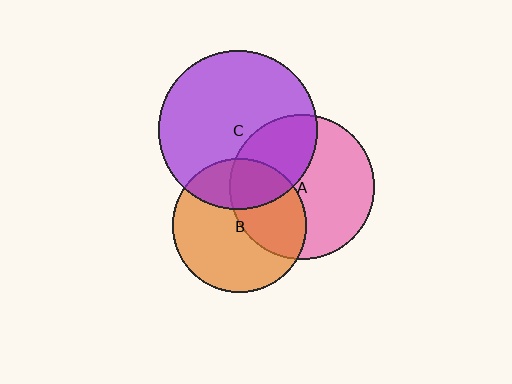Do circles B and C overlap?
Yes.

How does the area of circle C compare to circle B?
Approximately 1.4 times.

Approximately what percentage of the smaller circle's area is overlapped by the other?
Approximately 25%.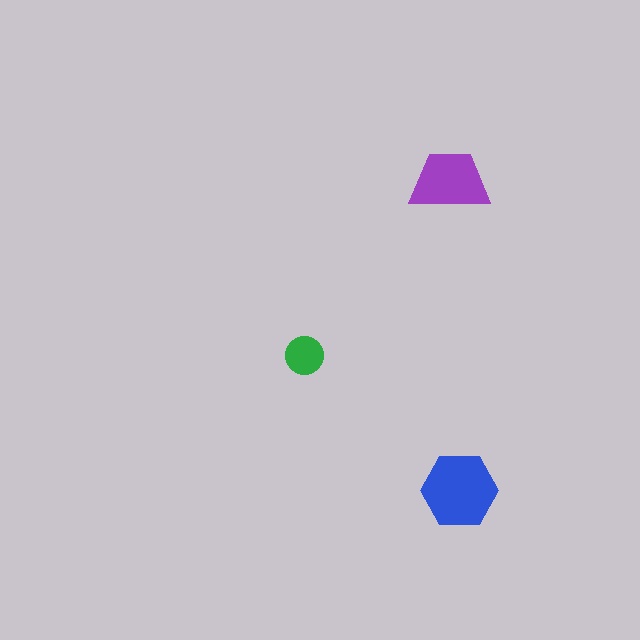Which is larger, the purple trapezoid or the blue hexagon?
The blue hexagon.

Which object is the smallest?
The green circle.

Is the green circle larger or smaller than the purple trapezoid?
Smaller.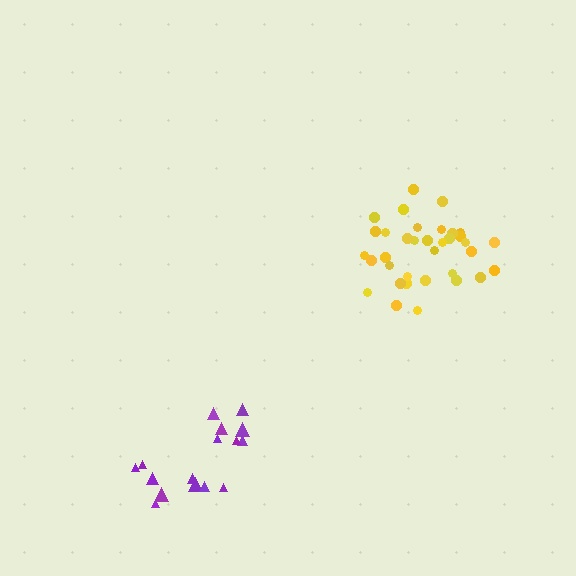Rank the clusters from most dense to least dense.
yellow, purple.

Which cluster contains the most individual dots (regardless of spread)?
Yellow (35).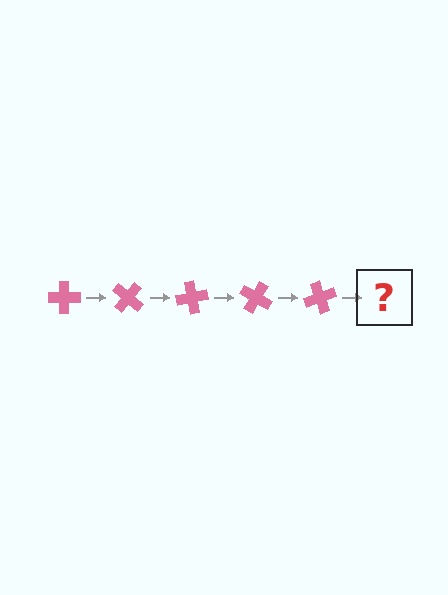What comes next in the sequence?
The next element should be a pink cross rotated 200 degrees.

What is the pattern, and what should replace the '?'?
The pattern is that the cross rotates 40 degrees each step. The '?' should be a pink cross rotated 200 degrees.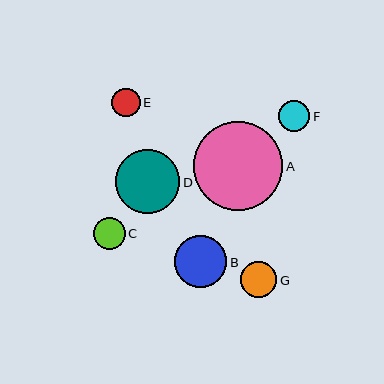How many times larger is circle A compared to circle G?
Circle A is approximately 2.5 times the size of circle G.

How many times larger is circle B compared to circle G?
Circle B is approximately 1.4 times the size of circle G.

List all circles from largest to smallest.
From largest to smallest: A, D, B, G, C, F, E.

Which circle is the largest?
Circle A is the largest with a size of approximately 89 pixels.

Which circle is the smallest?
Circle E is the smallest with a size of approximately 29 pixels.